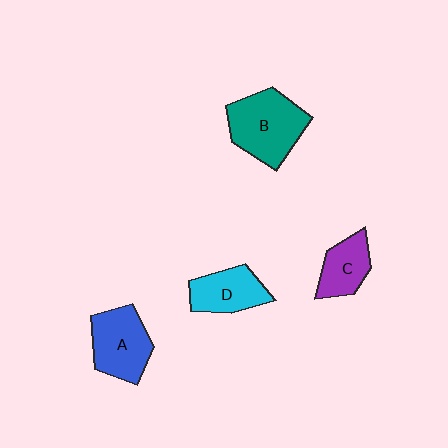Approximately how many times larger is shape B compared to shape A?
Approximately 1.2 times.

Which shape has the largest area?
Shape B (teal).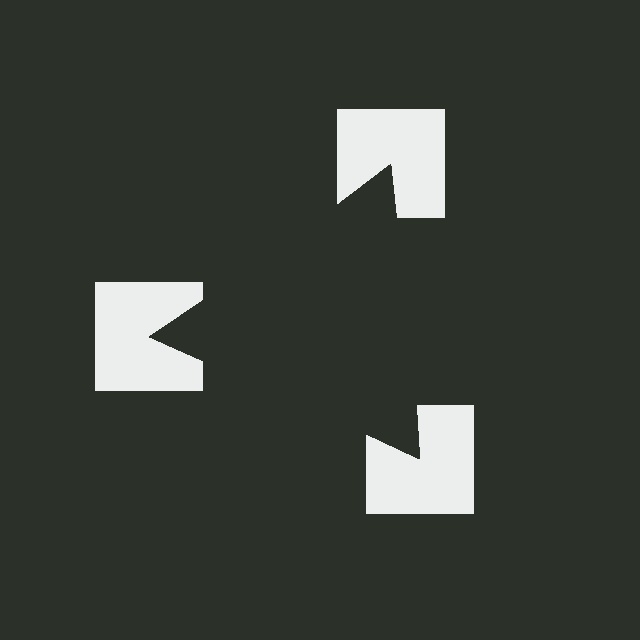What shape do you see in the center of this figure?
An illusory triangle — its edges are inferred from the aligned wedge cuts in the notched squares, not physically drawn.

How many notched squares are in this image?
There are 3 — one at each vertex of the illusory triangle.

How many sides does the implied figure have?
3 sides.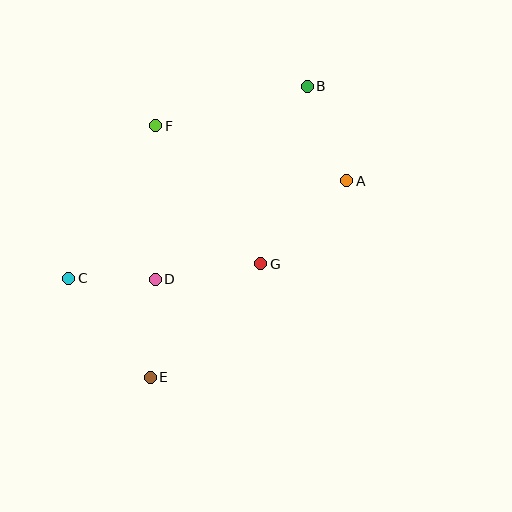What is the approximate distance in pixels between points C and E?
The distance between C and E is approximately 128 pixels.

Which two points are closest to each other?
Points C and D are closest to each other.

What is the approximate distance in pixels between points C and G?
The distance between C and G is approximately 193 pixels.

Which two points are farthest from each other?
Points B and E are farthest from each other.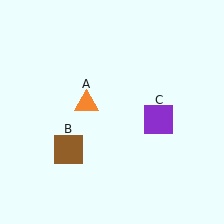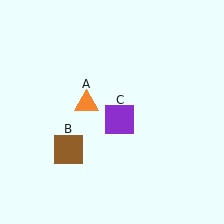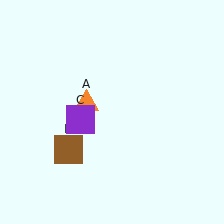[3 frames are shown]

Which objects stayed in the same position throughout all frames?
Orange triangle (object A) and brown square (object B) remained stationary.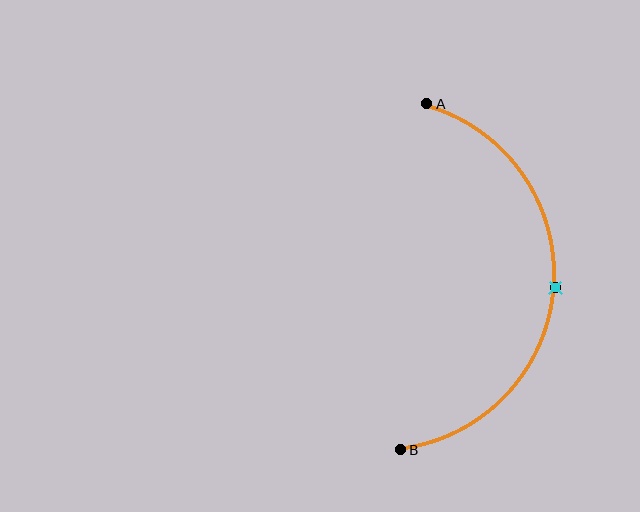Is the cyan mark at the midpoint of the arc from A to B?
Yes. The cyan mark lies on the arc at equal arc-length from both A and B — it is the arc midpoint.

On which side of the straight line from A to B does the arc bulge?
The arc bulges to the right of the straight line connecting A and B.